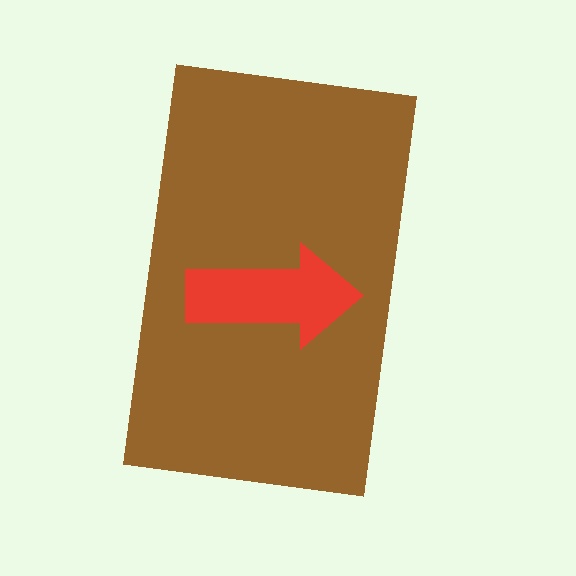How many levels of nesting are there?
2.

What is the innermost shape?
The red arrow.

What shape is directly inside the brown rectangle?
The red arrow.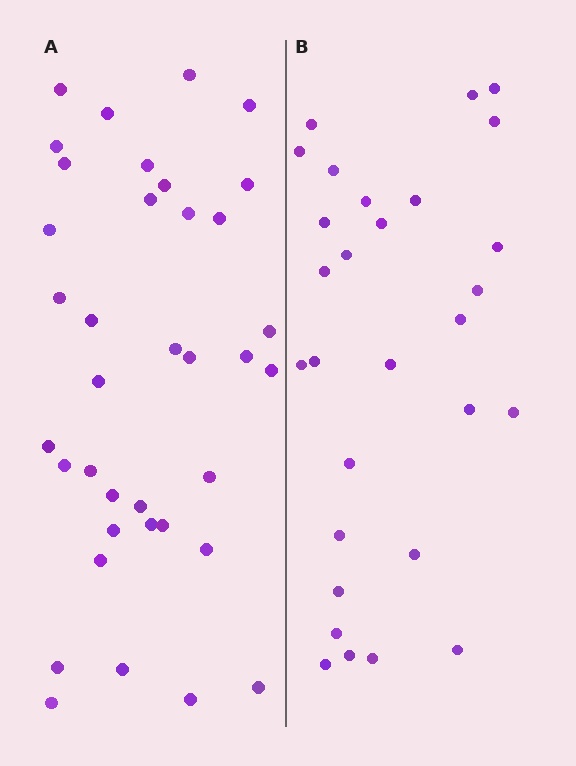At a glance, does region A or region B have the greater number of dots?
Region A (the left region) has more dots.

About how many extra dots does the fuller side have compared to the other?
Region A has roughly 8 or so more dots than region B.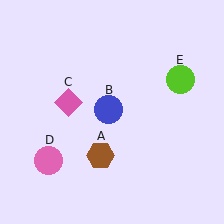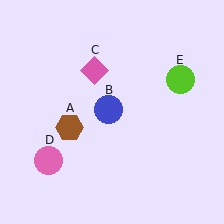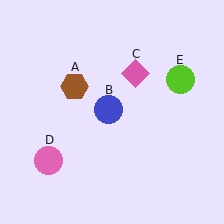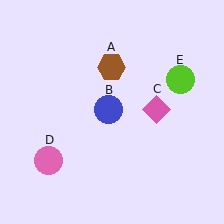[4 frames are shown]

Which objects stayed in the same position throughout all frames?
Blue circle (object B) and pink circle (object D) and lime circle (object E) remained stationary.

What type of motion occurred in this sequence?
The brown hexagon (object A), pink diamond (object C) rotated clockwise around the center of the scene.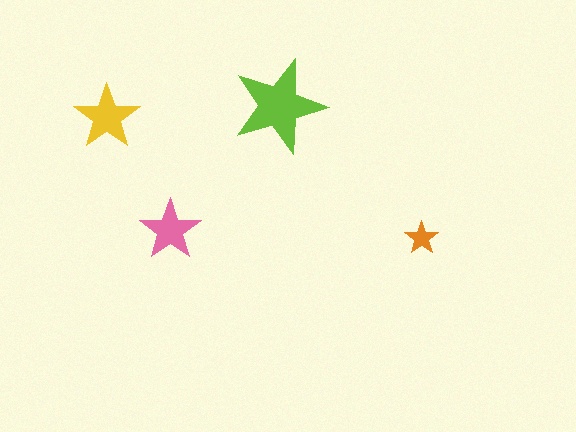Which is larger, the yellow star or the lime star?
The lime one.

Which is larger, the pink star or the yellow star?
The yellow one.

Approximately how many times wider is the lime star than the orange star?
About 3 times wider.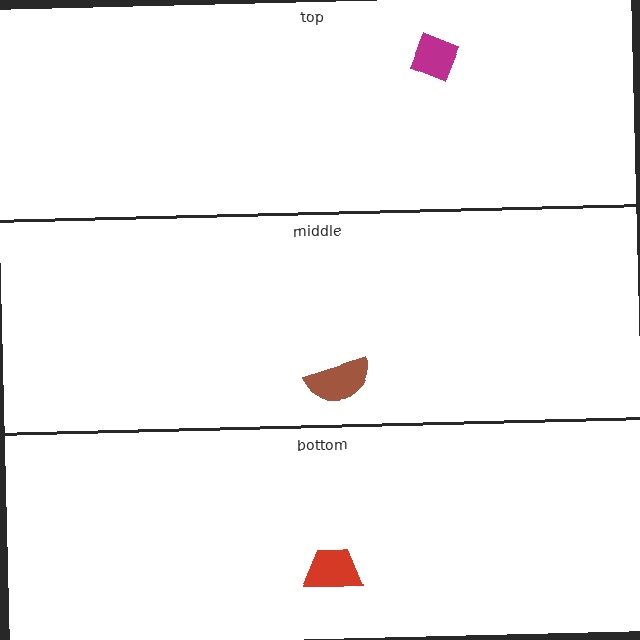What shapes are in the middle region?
The brown semicircle.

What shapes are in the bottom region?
The red trapezoid.